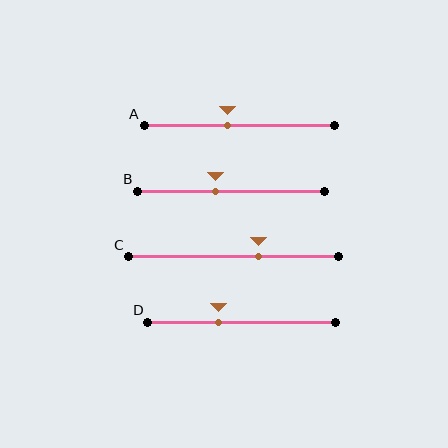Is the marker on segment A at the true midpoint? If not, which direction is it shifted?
No, the marker on segment A is shifted to the left by about 6% of the segment length.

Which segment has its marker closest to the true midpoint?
Segment A has its marker closest to the true midpoint.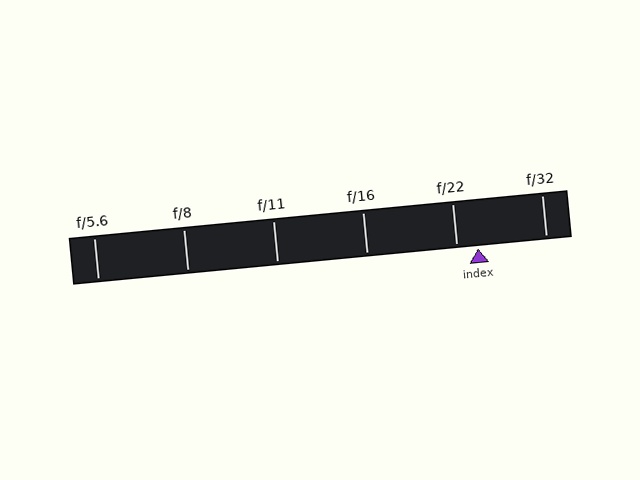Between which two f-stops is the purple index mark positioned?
The index mark is between f/22 and f/32.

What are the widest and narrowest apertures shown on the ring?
The widest aperture shown is f/5.6 and the narrowest is f/32.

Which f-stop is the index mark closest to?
The index mark is closest to f/22.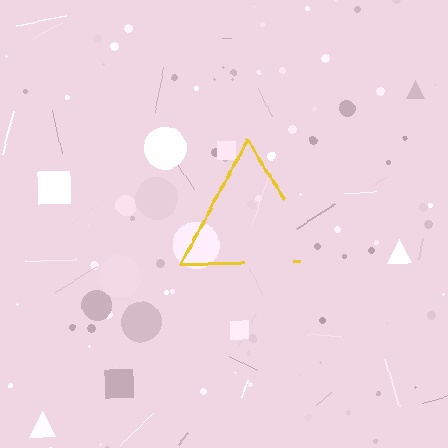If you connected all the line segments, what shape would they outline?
They would outline a triangle.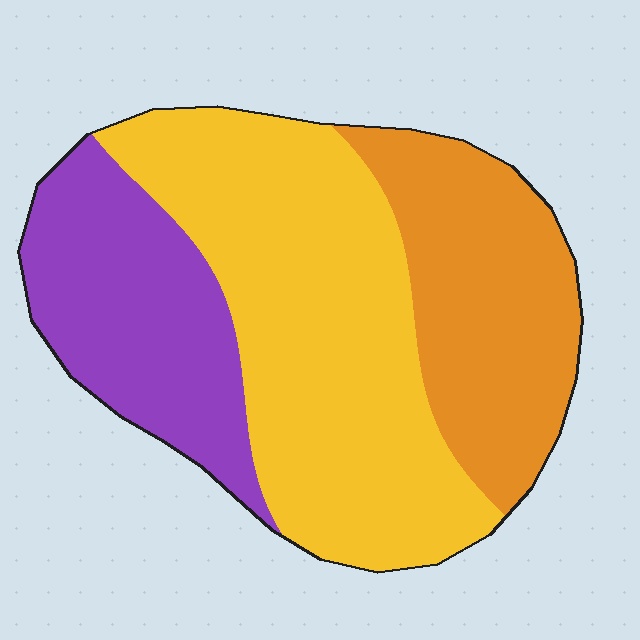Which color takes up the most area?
Yellow, at roughly 50%.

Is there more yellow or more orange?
Yellow.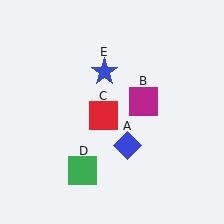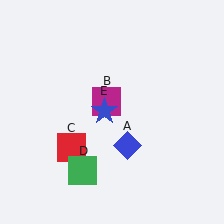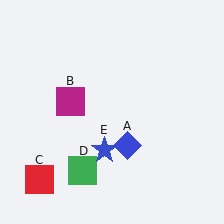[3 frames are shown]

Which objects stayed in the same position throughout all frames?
Blue diamond (object A) and green square (object D) remained stationary.